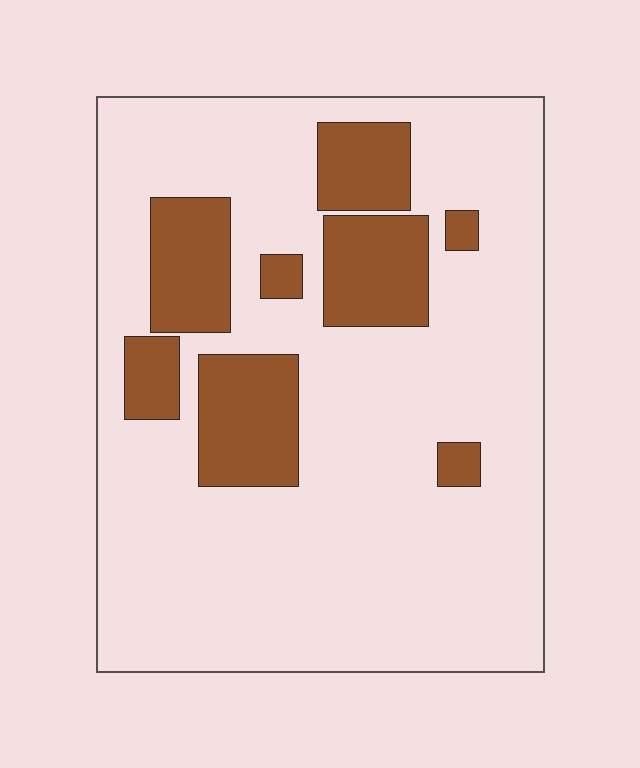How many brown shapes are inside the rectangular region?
8.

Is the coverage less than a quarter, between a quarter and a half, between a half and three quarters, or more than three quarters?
Less than a quarter.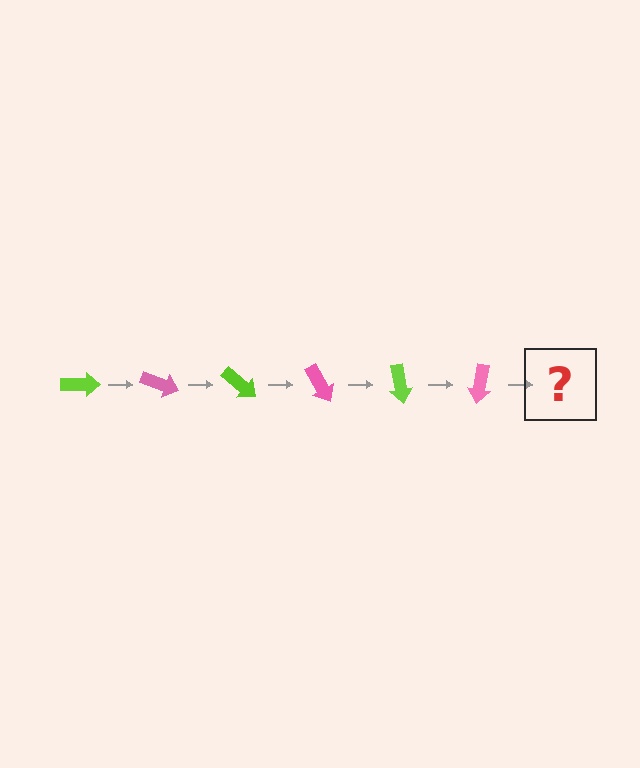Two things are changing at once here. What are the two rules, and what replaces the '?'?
The two rules are that it rotates 20 degrees each step and the color cycles through lime and pink. The '?' should be a lime arrow, rotated 120 degrees from the start.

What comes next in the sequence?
The next element should be a lime arrow, rotated 120 degrees from the start.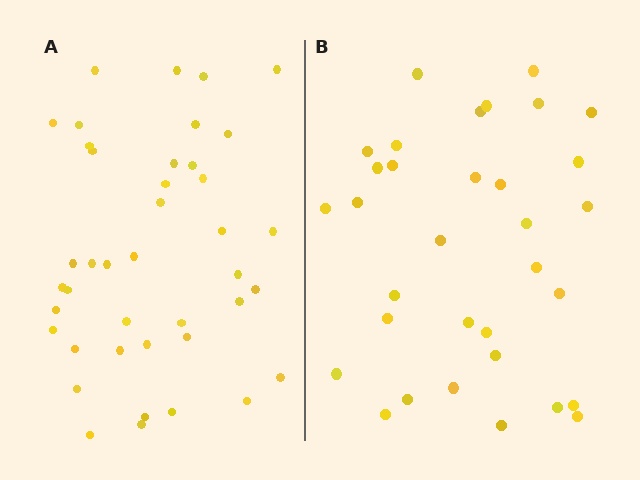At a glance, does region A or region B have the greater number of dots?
Region A (the left region) has more dots.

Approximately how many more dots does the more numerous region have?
Region A has roughly 8 or so more dots than region B.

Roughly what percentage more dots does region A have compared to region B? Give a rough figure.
About 25% more.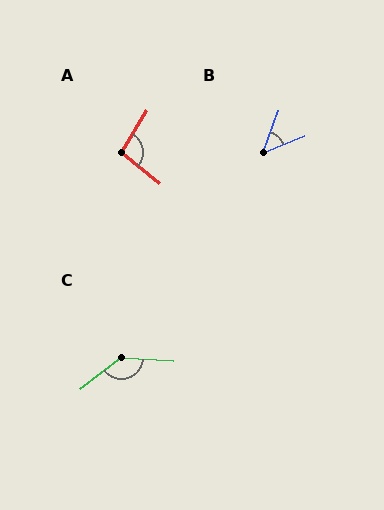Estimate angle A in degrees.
Approximately 98 degrees.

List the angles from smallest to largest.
B (48°), A (98°), C (139°).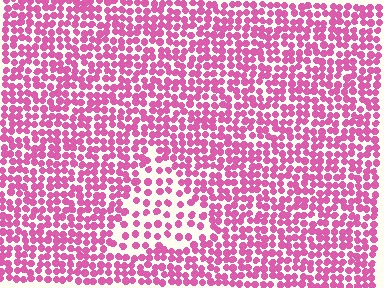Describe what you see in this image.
The image contains small pink elements arranged at two different densities. A triangle-shaped region is visible where the elements are less densely packed than the surrounding area.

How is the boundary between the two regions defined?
The boundary is defined by a change in element density (approximately 2.0x ratio). All elements are the same color, size, and shape.